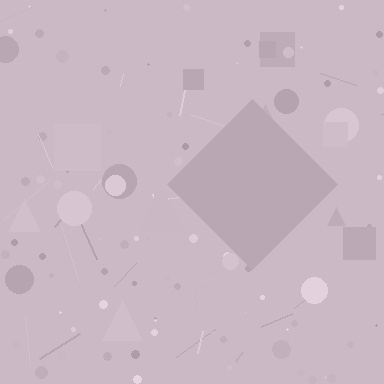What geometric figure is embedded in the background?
A diamond is embedded in the background.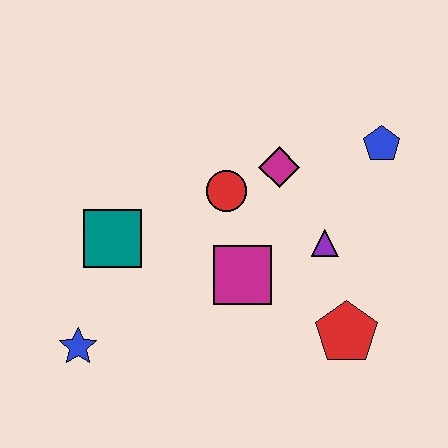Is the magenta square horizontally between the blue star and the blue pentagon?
Yes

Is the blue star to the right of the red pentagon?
No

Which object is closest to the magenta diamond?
The red circle is closest to the magenta diamond.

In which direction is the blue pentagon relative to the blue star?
The blue pentagon is to the right of the blue star.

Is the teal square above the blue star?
Yes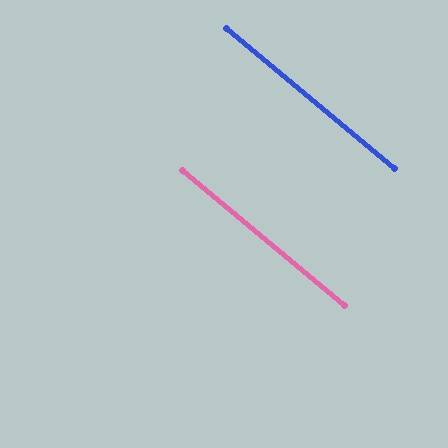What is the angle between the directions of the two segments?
Approximately 0 degrees.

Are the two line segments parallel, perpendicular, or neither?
Parallel — their directions differ by only 0.2°.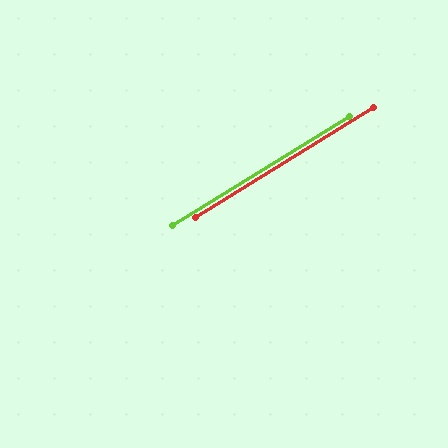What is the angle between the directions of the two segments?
Approximately 0 degrees.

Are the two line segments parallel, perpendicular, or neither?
Parallel — their directions differ by only 0.0°.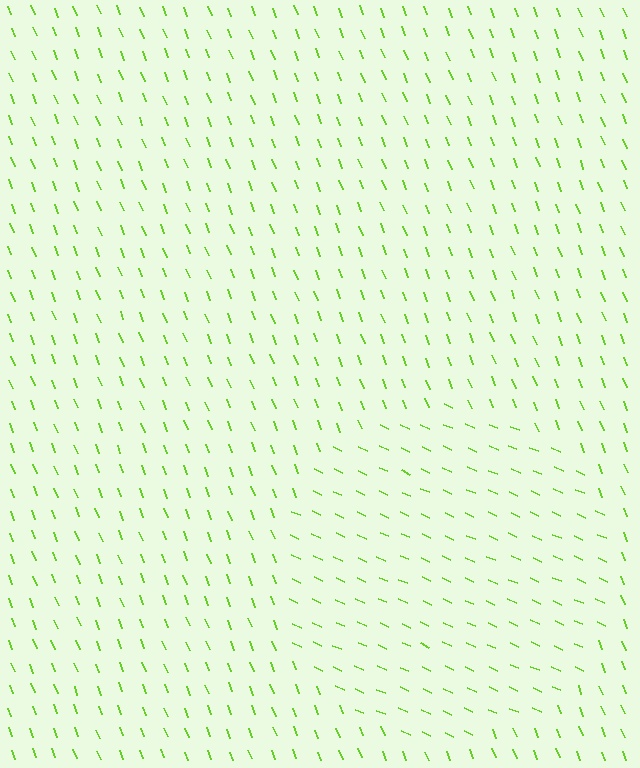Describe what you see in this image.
The image is filled with small lime line segments. A circle region in the image has lines oriented differently from the surrounding lines, creating a visible texture boundary.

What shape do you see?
I see a circle.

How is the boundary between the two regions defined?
The boundary is defined purely by a change in line orientation (approximately 45 degrees difference). All lines are the same color and thickness.